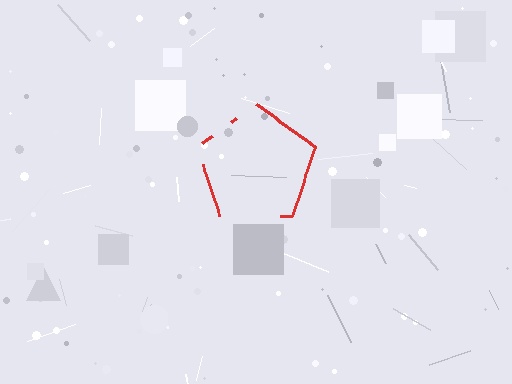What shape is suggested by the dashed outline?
The dashed outline suggests a pentagon.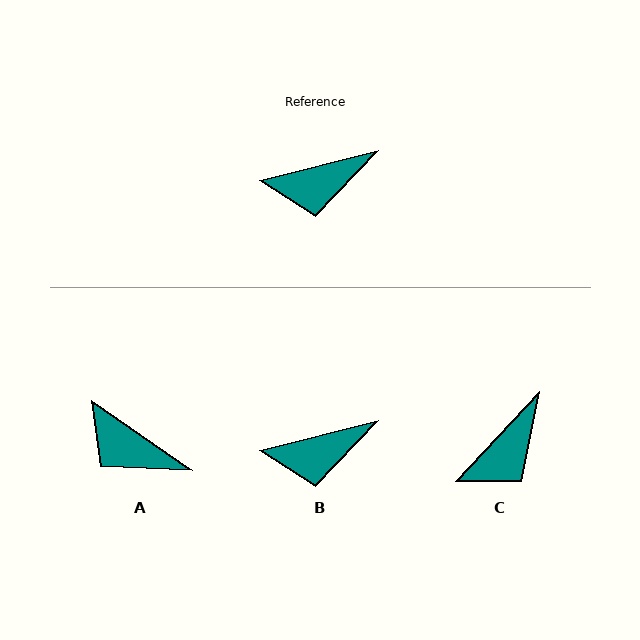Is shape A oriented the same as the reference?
No, it is off by about 49 degrees.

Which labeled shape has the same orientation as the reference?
B.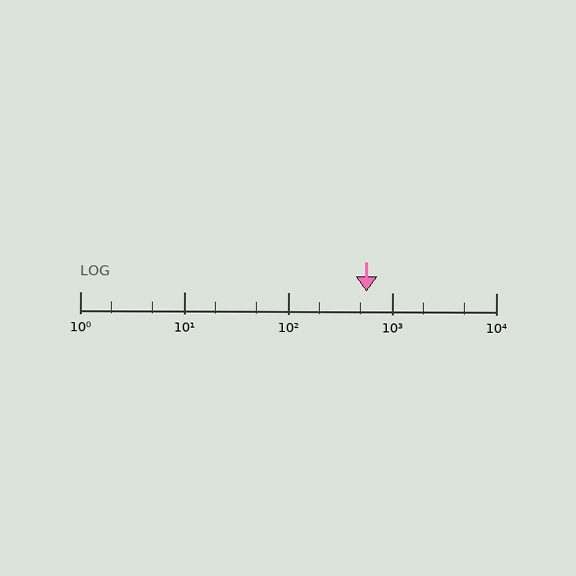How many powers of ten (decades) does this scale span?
The scale spans 4 decades, from 1 to 10000.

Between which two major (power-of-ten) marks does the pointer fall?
The pointer is between 100 and 1000.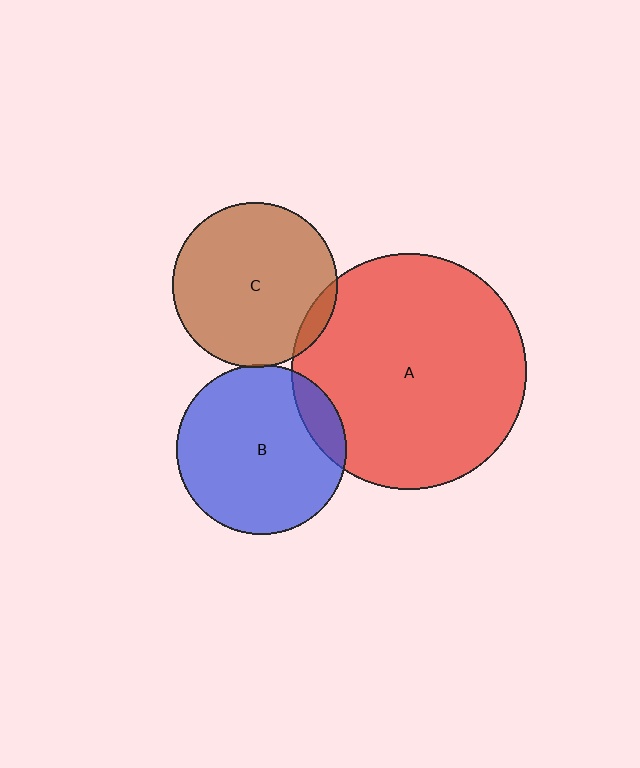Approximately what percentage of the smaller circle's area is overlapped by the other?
Approximately 10%.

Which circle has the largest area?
Circle A (red).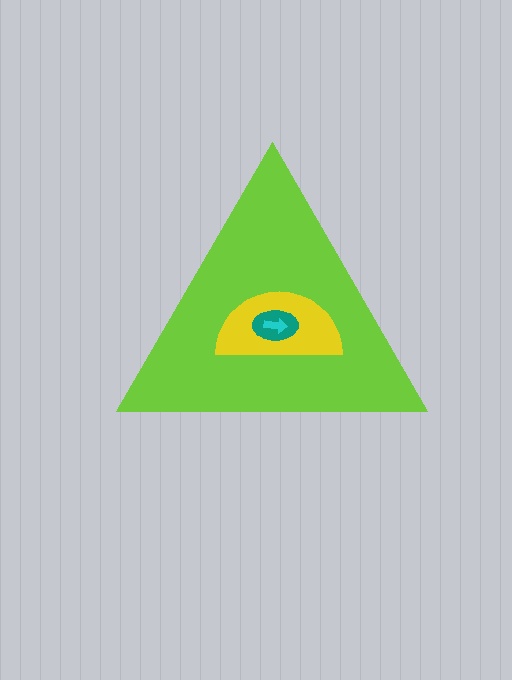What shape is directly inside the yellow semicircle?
The teal ellipse.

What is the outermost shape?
The lime triangle.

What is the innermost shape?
The cyan arrow.